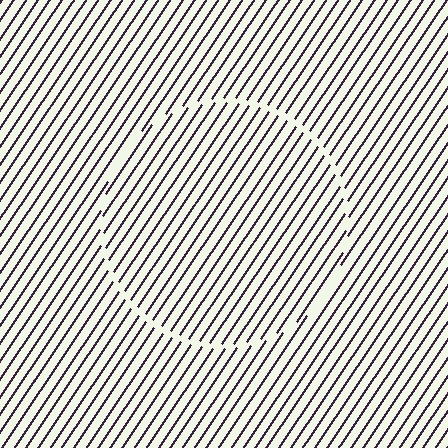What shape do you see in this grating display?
An illusory circle. The interior of the shape contains the same grating, shifted by half a period — the contour is defined by the phase discontinuity where line-ends from the inner and outer gratings abut.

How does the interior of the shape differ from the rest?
The interior of the shape contains the same grating, shifted by half a period — the contour is defined by the phase discontinuity where line-ends from the inner and outer gratings abut.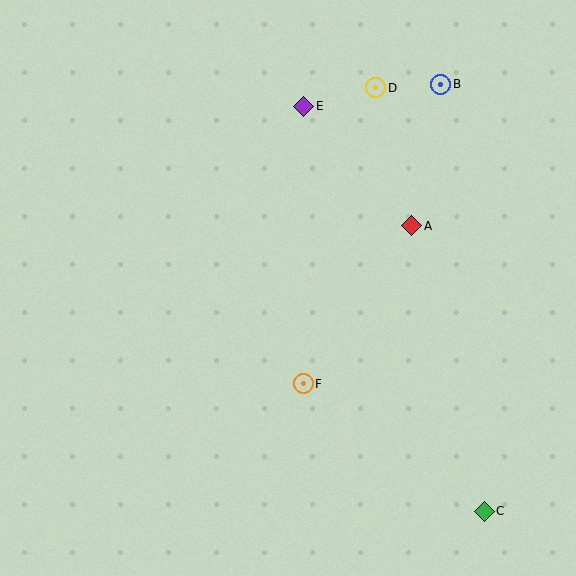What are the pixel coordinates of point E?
Point E is at (304, 106).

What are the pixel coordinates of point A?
Point A is at (412, 226).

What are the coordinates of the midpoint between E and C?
The midpoint between E and C is at (394, 309).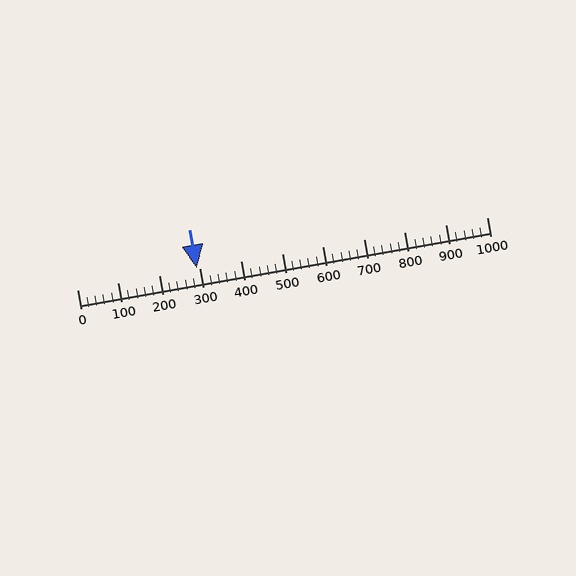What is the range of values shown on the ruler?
The ruler shows values from 0 to 1000.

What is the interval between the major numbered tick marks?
The major tick marks are spaced 100 units apart.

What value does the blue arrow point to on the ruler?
The blue arrow points to approximately 292.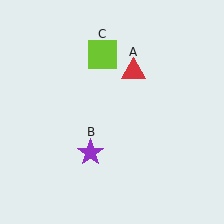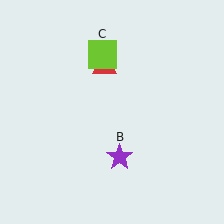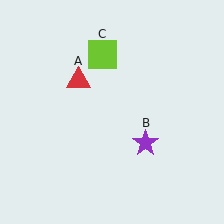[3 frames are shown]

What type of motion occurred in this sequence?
The red triangle (object A), purple star (object B) rotated counterclockwise around the center of the scene.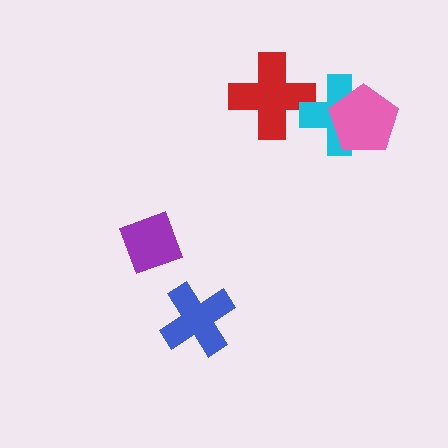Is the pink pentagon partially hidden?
No, no other shape covers it.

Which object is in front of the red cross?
The cyan cross is in front of the red cross.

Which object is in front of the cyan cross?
The pink pentagon is in front of the cyan cross.